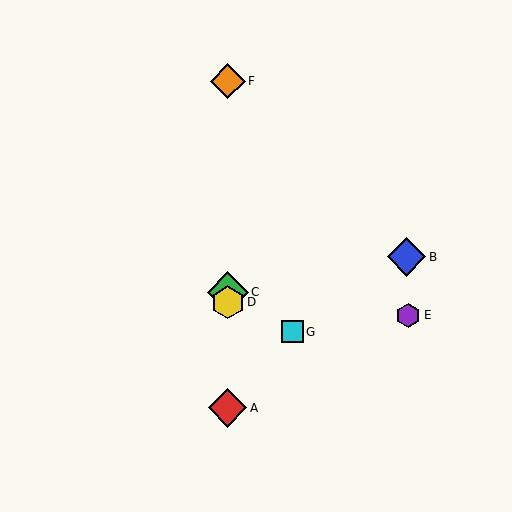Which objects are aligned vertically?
Objects A, C, D, F are aligned vertically.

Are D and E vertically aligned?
No, D is at x≈228 and E is at x≈408.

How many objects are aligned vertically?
4 objects (A, C, D, F) are aligned vertically.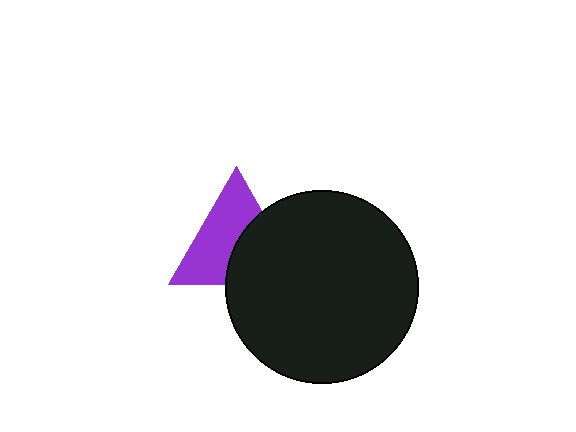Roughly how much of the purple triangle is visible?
About half of it is visible (roughly 57%).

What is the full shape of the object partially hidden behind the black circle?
The partially hidden object is a purple triangle.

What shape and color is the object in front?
The object in front is a black circle.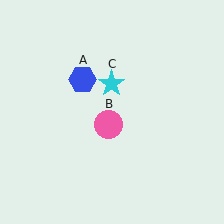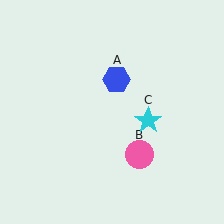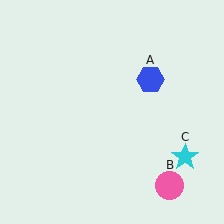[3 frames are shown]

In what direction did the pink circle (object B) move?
The pink circle (object B) moved down and to the right.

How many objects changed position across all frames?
3 objects changed position: blue hexagon (object A), pink circle (object B), cyan star (object C).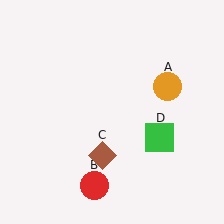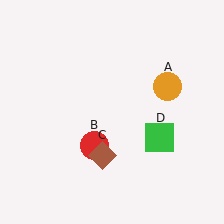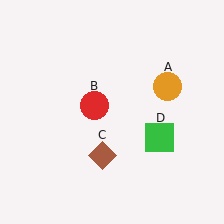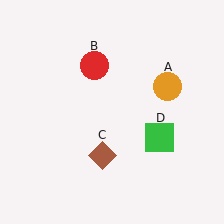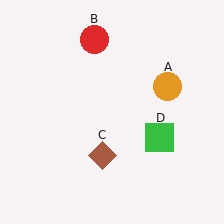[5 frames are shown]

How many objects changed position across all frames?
1 object changed position: red circle (object B).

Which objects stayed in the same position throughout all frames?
Orange circle (object A) and brown diamond (object C) and green square (object D) remained stationary.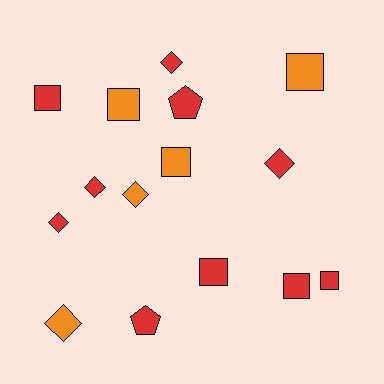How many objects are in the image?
There are 15 objects.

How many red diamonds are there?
There are 4 red diamonds.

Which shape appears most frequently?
Square, with 7 objects.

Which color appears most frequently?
Red, with 10 objects.